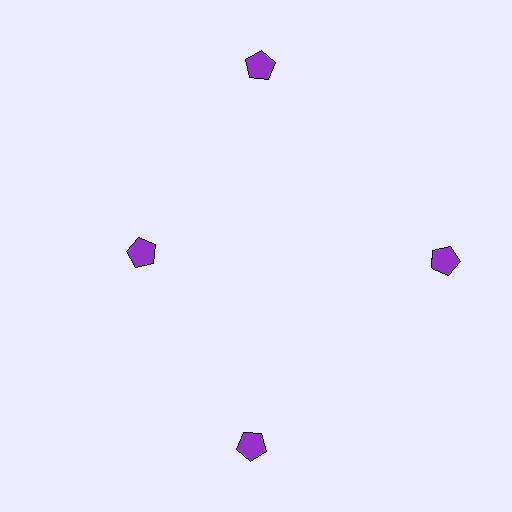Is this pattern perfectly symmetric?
No. The 4 purple pentagons are arranged in a ring, but one element near the 9 o'clock position is pulled inward toward the center, breaking the 4-fold rotational symmetry.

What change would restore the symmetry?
The symmetry would be restored by moving it outward, back onto the ring so that all 4 pentagons sit at equal angles and equal distance from the center.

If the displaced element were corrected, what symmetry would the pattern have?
It would have 4-fold rotational symmetry — the pattern would map onto itself every 90 degrees.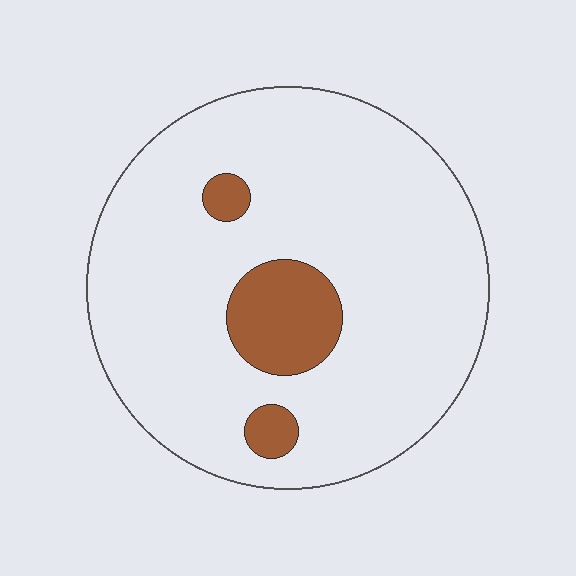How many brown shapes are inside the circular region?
3.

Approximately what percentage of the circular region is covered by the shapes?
Approximately 10%.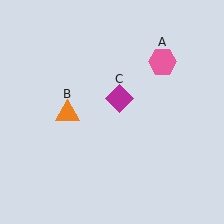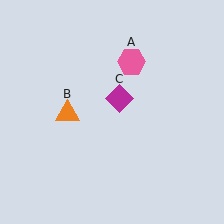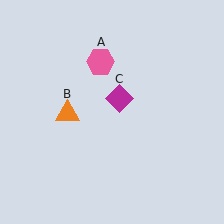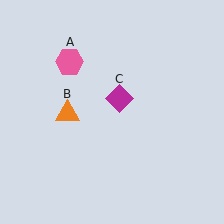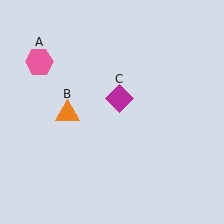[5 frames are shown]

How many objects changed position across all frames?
1 object changed position: pink hexagon (object A).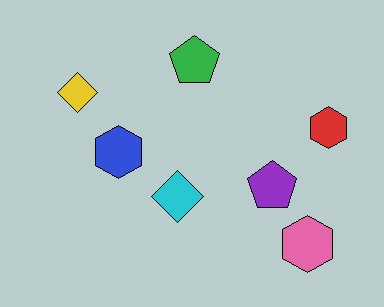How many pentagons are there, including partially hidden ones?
There are 2 pentagons.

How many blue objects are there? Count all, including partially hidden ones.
There is 1 blue object.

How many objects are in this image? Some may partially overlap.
There are 7 objects.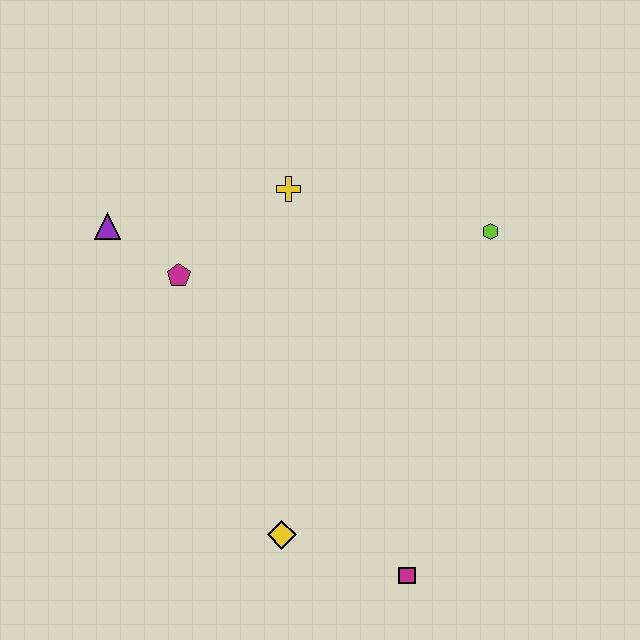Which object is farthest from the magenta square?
The purple triangle is farthest from the magenta square.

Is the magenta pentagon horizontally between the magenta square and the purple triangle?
Yes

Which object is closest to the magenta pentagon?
The purple triangle is closest to the magenta pentagon.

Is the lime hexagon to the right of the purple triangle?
Yes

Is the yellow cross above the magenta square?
Yes